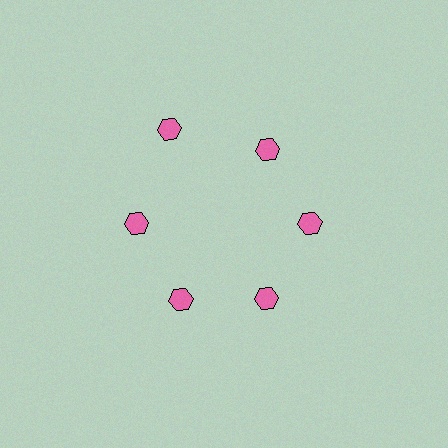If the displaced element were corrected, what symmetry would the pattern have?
It would have 6-fold rotational symmetry — the pattern would map onto itself every 60 degrees.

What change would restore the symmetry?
The symmetry would be restored by moving it inward, back onto the ring so that all 6 hexagons sit at equal angles and equal distance from the center.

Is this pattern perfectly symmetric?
No. The 6 pink hexagons are arranged in a ring, but one element near the 11 o'clock position is pushed outward from the center, breaking the 6-fold rotational symmetry.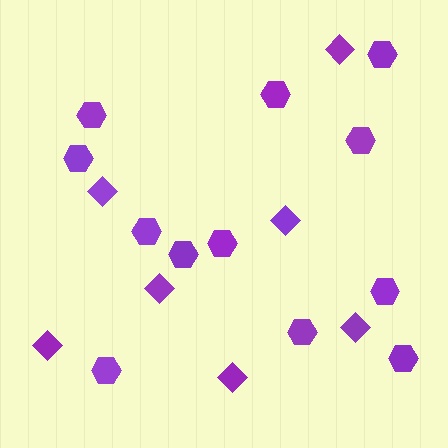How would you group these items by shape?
There are 2 groups: one group of hexagons (12) and one group of diamonds (7).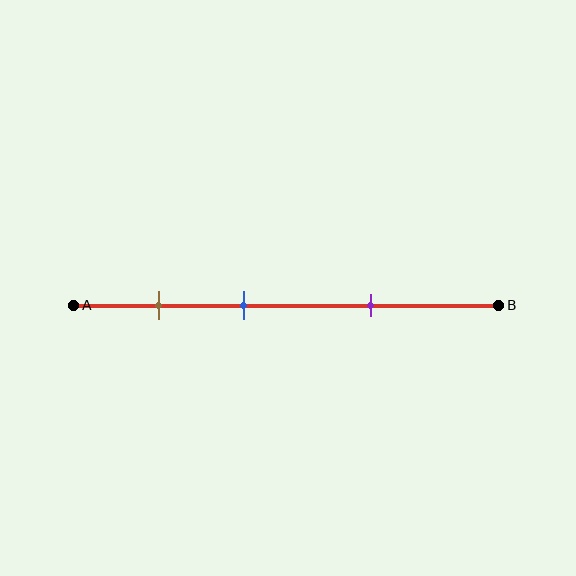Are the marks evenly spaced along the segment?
Yes, the marks are approximately evenly spaced.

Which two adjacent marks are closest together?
The brown and blue marks are the closest adjacent pair.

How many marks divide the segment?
There are 3 marks dividing the segment.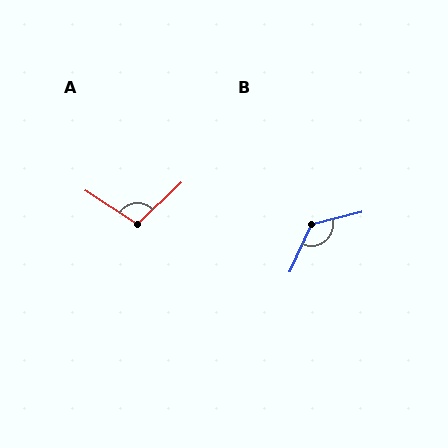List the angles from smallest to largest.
A (104°), B (128°).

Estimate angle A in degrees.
Approximately 104 degrees.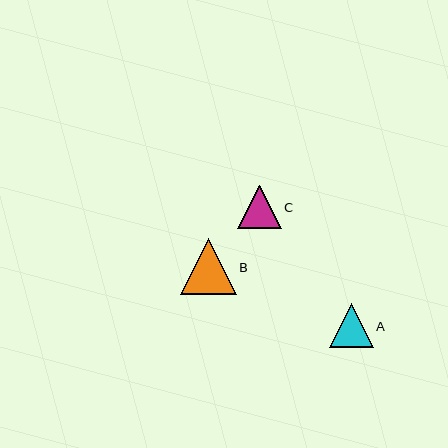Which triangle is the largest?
Triangle B is the largest with a size of approximately 56 pixels.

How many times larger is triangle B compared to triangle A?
Triangle B is approximately 1.3 times the size of triangle A.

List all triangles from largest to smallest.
From largest to smallest: B, A, C.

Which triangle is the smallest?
Triangle C is the smallest with a size of approximately 44 pixels.